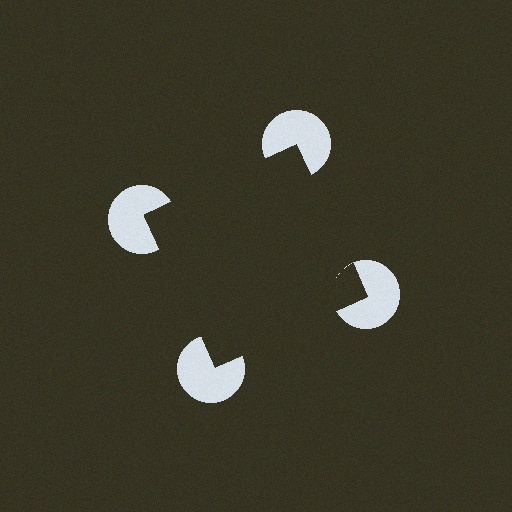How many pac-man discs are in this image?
There are 4 — one at each vertex of the illusory square.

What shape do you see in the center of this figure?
An illusory square — its edges are inferred from the aligned wedge cuts in the pac-man discs, not physically drawn.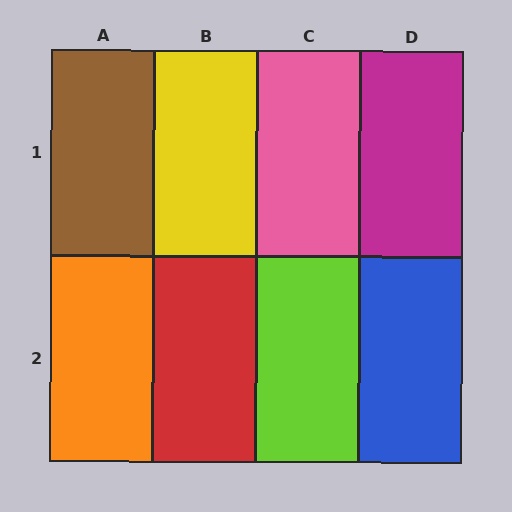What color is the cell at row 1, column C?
Pink.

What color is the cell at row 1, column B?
Yellow.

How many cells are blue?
1 cell is blue.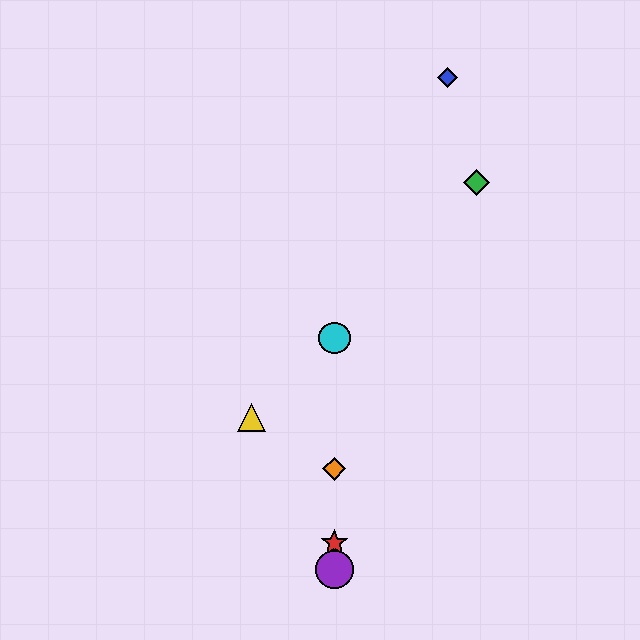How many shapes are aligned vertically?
4 shapes (the red star, the purple circle, the orange diamond, the cyan circle) are aligned vertically.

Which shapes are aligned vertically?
The red star, the purple circle, the orange diamond, the cyan circle are aligned vertically.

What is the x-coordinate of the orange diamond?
The orange diamond is at x≈334.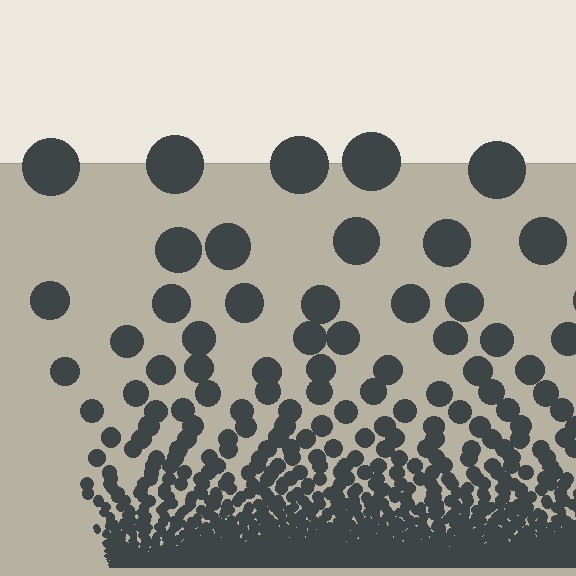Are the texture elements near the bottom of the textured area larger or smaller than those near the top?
Smaller. The gradient is inverted — elements near the bottom are smaller and denser.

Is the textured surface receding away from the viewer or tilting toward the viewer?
The surface appears to tilt toward the viewer. Texture elements get larger and sparser toward the top.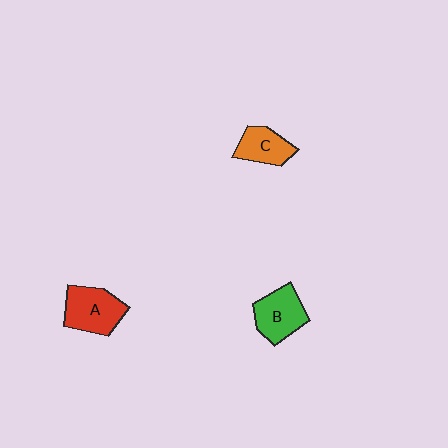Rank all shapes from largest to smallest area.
From largest to smallest: A (red), B (green), C (orange).